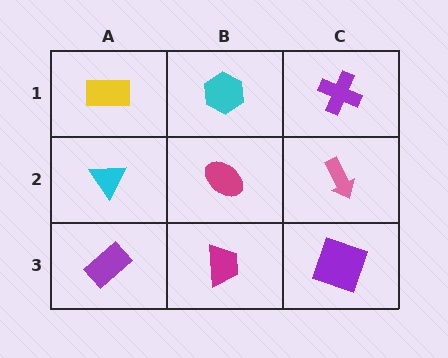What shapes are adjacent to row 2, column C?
A purple cross (row 1, column C), a purple square (row 3, column C), a magenta ellipse (row 2, column B).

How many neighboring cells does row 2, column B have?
4.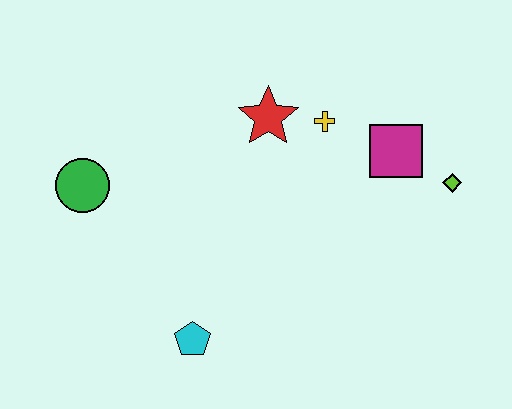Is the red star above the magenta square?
Yes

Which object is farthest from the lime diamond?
The green circle is farthest from the lime diamond.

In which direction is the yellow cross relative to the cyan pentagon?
The yellow cross is above the cyan pentagon.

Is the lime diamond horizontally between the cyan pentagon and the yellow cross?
No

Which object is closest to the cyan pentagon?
The green circle is closest to the cyan pentagon.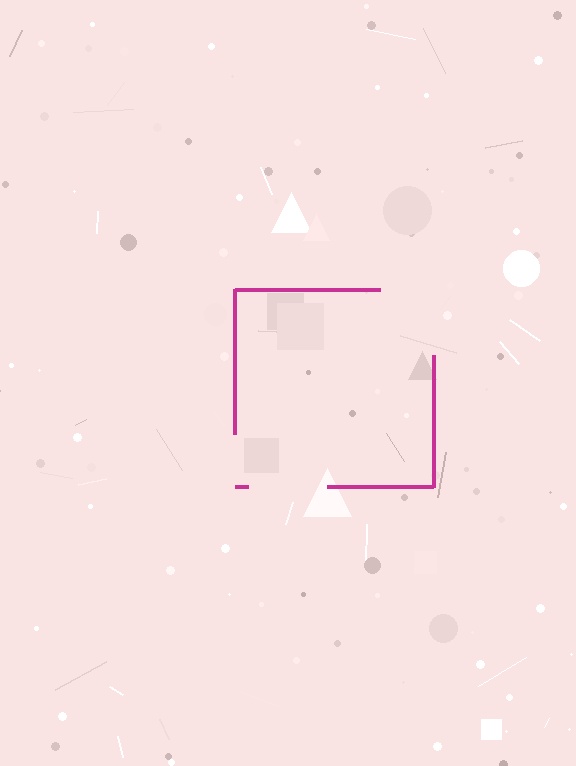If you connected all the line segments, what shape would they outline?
They would outline a square.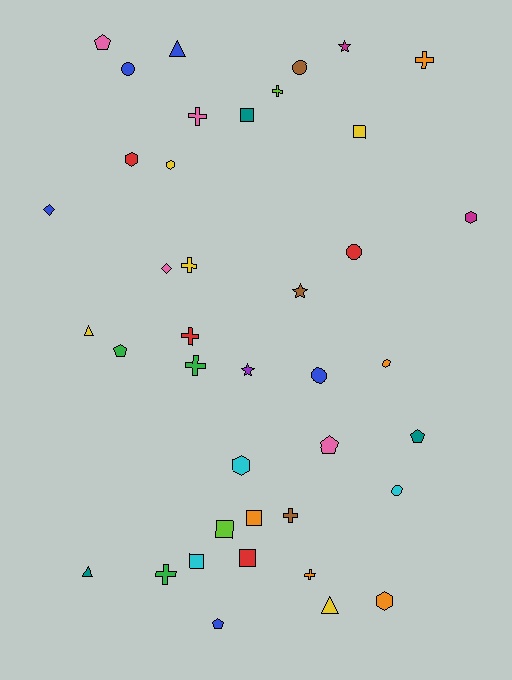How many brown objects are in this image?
There are 3 brown objects.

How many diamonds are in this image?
There are 2 diamonds.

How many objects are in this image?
There are 40 objects.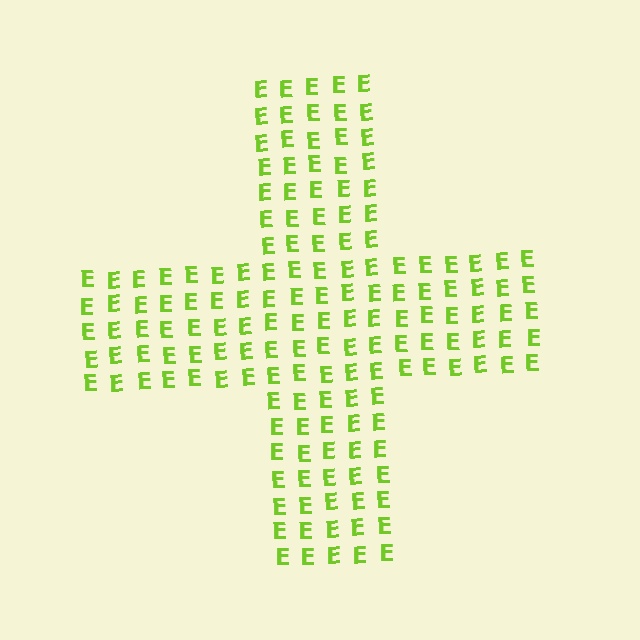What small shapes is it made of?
It is made of small letter E's.